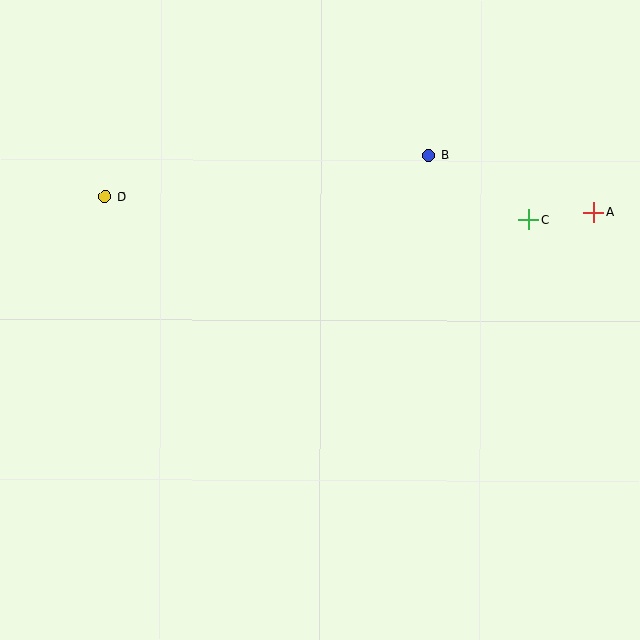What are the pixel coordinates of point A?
Point A is at (594, 212).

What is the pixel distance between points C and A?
The distance between C and A is 66 pixels.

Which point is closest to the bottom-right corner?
Point A is closest to the bottom-right corner.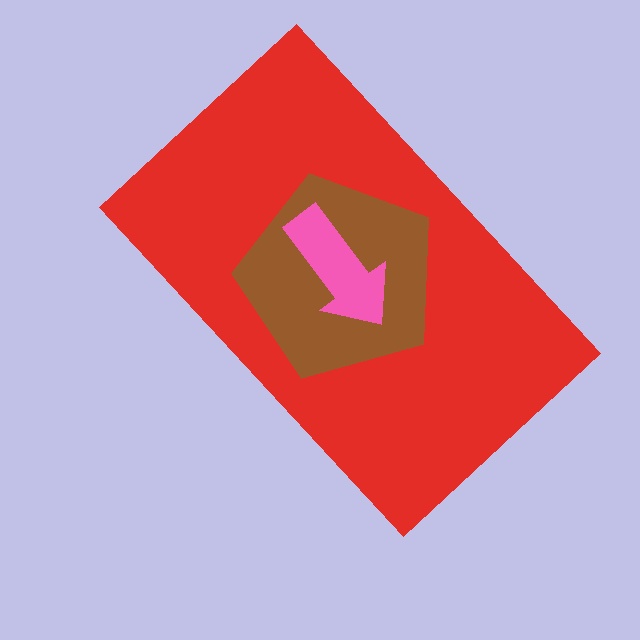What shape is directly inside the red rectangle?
The brown pentagon.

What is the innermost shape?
The pink arrow.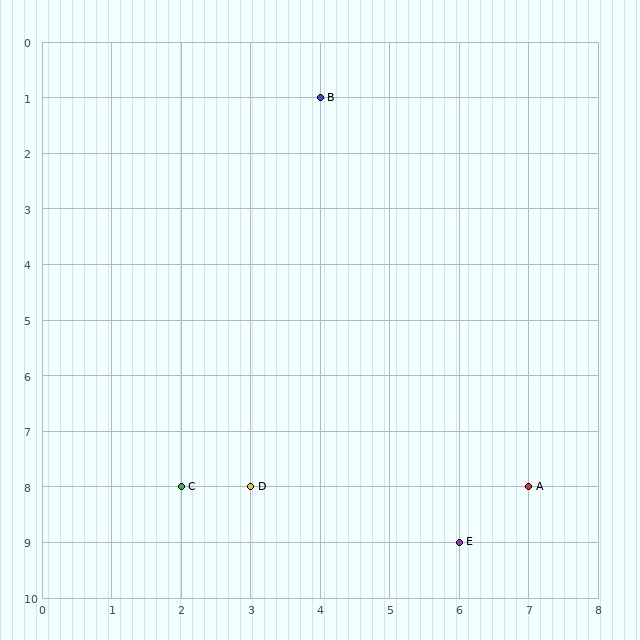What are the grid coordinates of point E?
Point E is at grid coordinates (6, 9).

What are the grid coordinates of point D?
Point D is at grid coordinates (3, 8).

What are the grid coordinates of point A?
Point A is at grid coordinates (7, 8).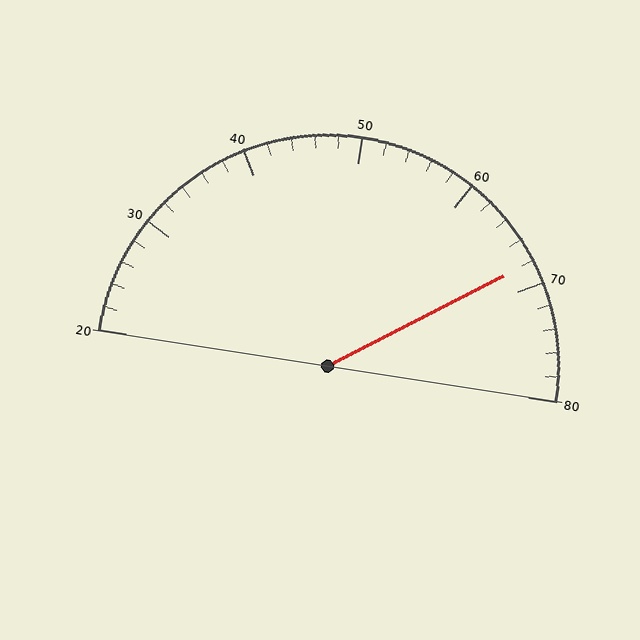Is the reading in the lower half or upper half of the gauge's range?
The reading is in the upper half of the range (20 to 80).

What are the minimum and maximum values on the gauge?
The gauge ranges from 20 to 80.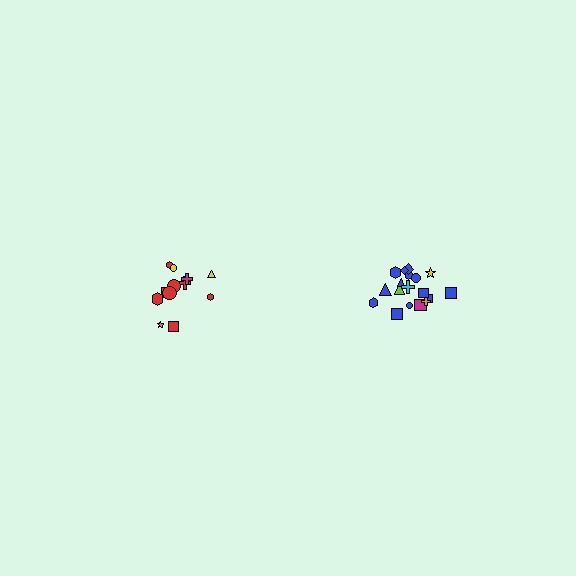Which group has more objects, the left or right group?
The right group.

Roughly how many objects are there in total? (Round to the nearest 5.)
Roughly 30 objects in total.